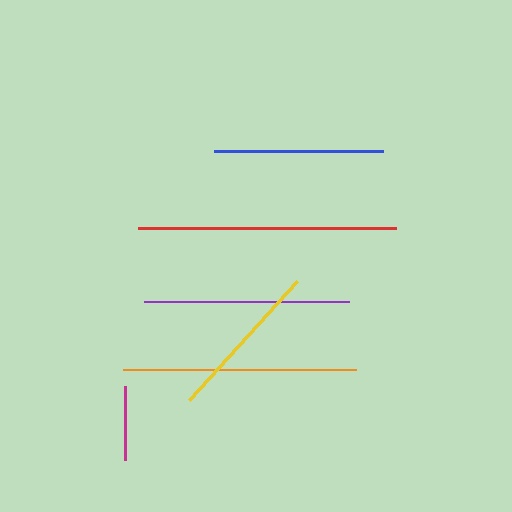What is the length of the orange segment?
The orange segment is approximately 233 pixels long.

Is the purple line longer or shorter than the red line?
The red line is longer than the purple line.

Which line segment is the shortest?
The magenta line is the shortest at approximately 73 pixels.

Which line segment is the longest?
The red line is the longest at approximately 259 pixels.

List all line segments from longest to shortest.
From longest to shortest: red, orange, purple, blue, yellow, magenta.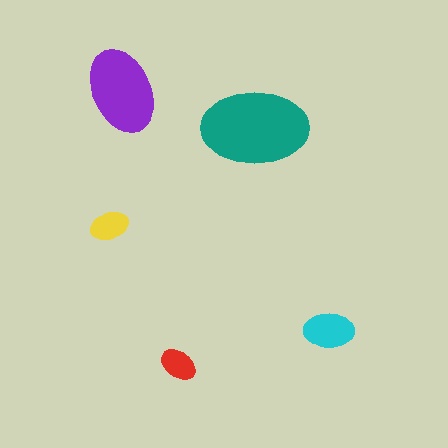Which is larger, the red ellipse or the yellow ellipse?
The yellow one.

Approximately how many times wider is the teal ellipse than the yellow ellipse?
About 3 times wider.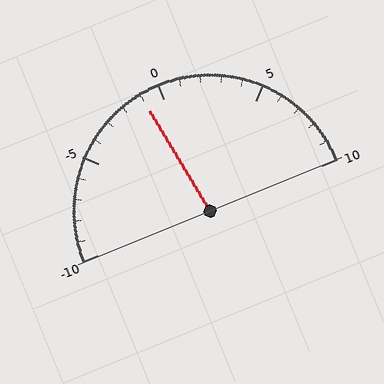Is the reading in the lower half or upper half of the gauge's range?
The reading is in the lower half of the range (-10 to 10).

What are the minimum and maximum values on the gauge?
The gauge ranges from -10 to 10.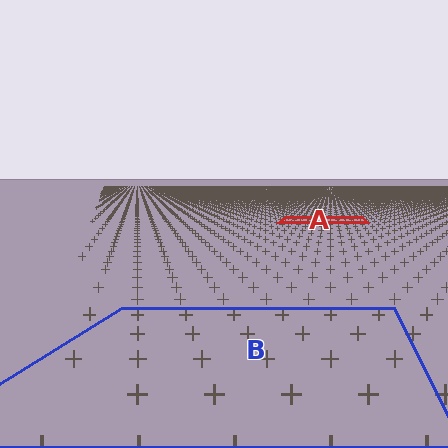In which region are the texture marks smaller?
The texture marks are smaller in region A, because it is farther away.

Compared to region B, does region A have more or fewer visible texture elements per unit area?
Region A has more texture elements per unit area — they are packed more densely because it is farther away.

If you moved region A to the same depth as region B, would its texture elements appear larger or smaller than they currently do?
They would appear larger. At a closer depth, the same texture elements are projected at a bigger on-screen size.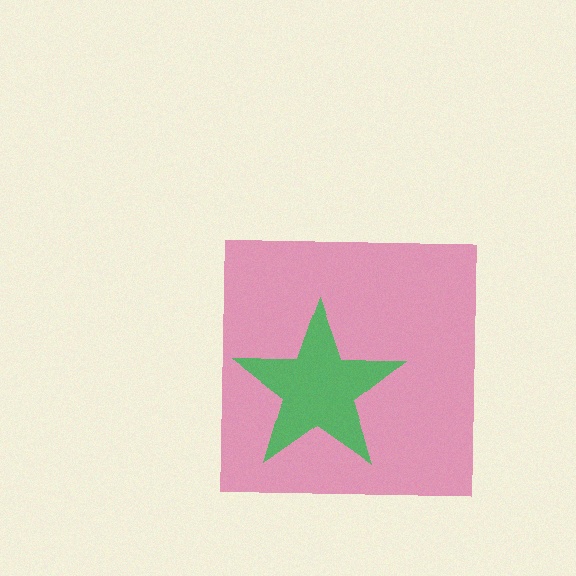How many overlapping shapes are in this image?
There are 2 overlapping shapes in the image.